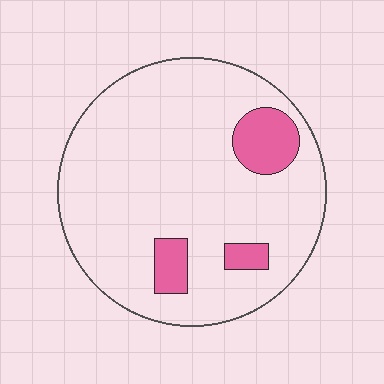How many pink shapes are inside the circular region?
3.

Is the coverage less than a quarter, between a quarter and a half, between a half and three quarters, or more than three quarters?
Less than a quarter.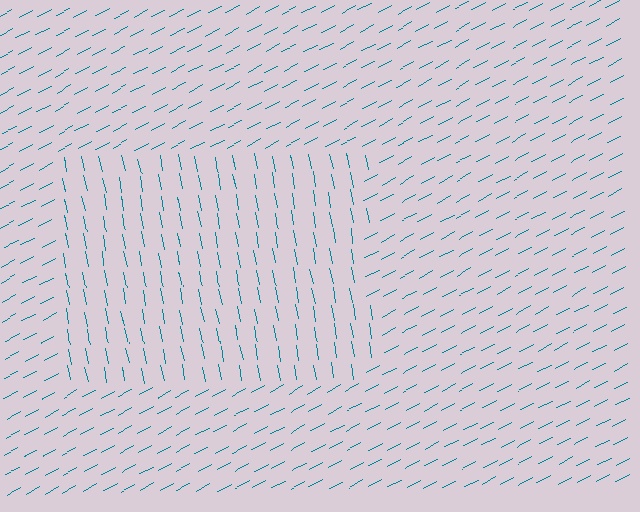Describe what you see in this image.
The image is filled with small teal line segments. A rectangle region in the image has lines oriented differently from the surrounding lines, creating a visible texture boundary.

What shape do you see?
I see a rectangle.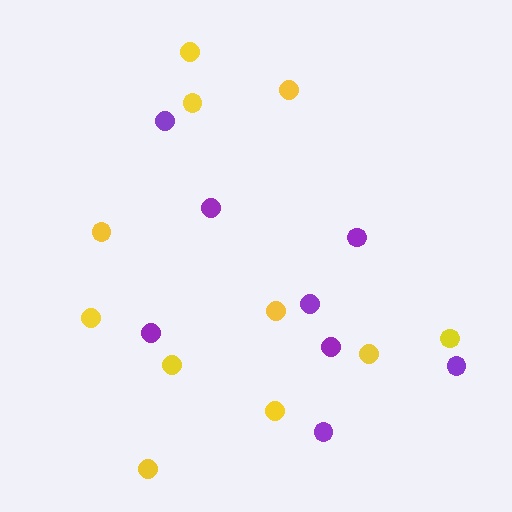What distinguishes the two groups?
There are 2 groups: one group of yellow circles (11) and one group of purple circles (8).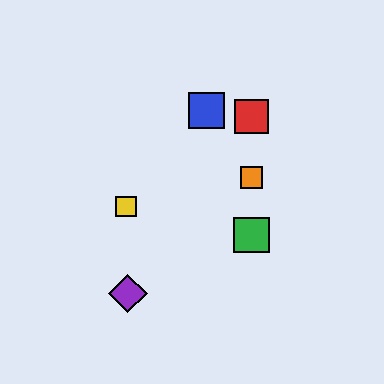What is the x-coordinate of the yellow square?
The yellow square is at x≈126.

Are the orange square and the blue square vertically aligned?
No, the orange square is at x≈252 and the blue square is at x≈207.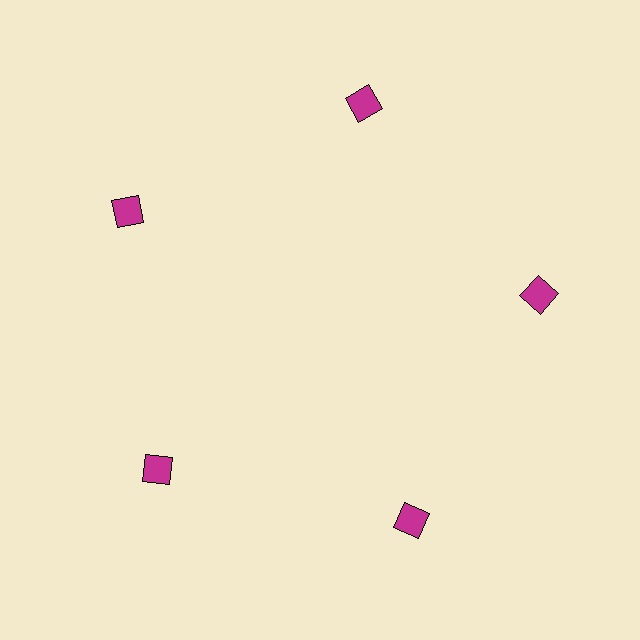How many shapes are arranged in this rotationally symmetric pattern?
There are 5 shapes, arranged in 5 groups of 1.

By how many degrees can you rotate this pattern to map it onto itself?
The pattern maps onto itself every 72 degrees of rotation.